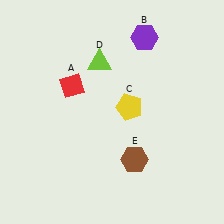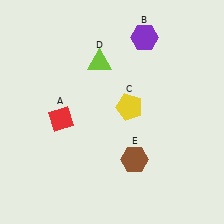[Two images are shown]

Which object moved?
The red diamond (A) moved down.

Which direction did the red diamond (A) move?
The red diamond (A) moved down.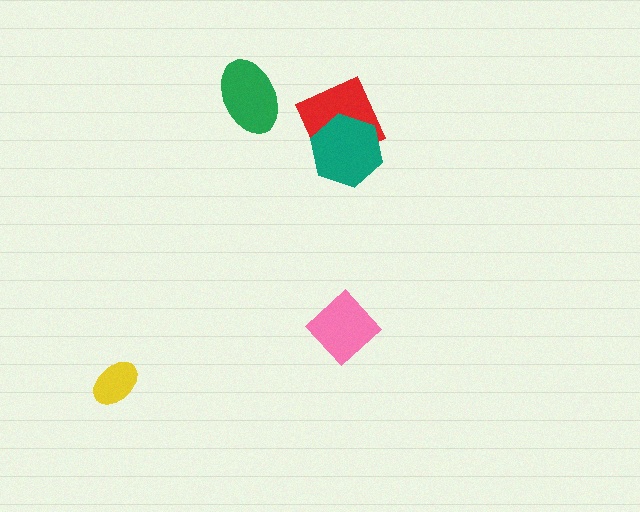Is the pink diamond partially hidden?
No, no other shape covers it.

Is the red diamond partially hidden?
Yes, it is partially covered by another shape.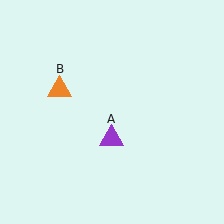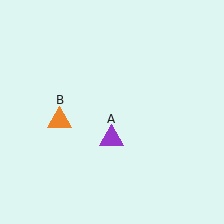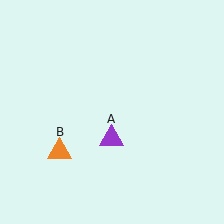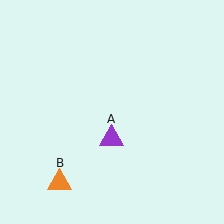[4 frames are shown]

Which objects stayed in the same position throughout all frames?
Purple triangle (object A) remained stationary.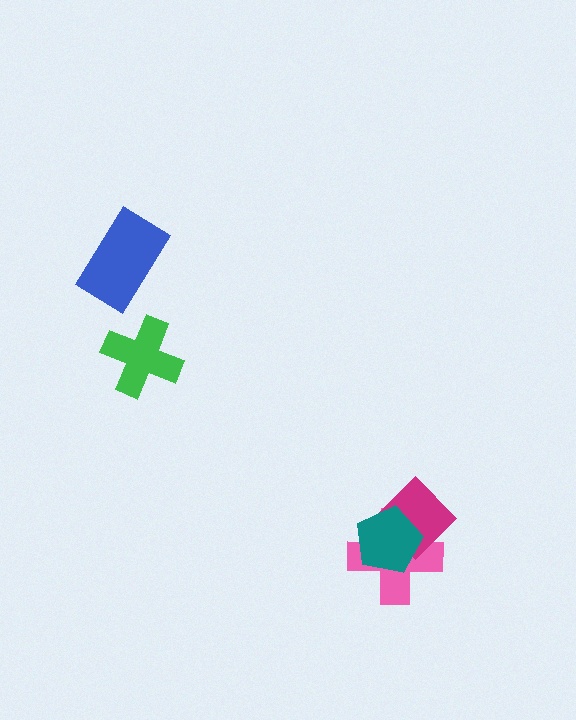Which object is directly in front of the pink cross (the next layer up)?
The magenta diamond is directly in front of the pink cross.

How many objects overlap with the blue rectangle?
0 objects overlap with the blue rectangle.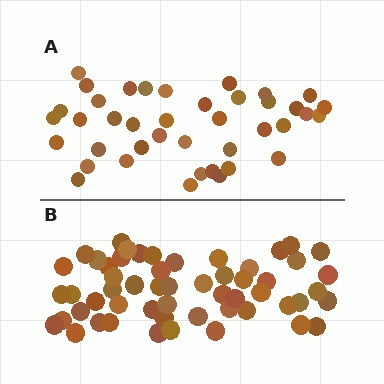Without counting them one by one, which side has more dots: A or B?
Region B (the bottom region) has more dots.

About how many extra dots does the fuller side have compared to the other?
Region B has approximately 15 more dots than region A.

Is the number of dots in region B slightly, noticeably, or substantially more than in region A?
Region B has noticeably more, but not dramatically so. The ratio is roughly 1.4 to 1.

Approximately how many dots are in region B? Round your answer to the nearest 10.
About 60 dots. (The exact count is 55, which rounds to 60.)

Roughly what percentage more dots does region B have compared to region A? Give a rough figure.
About 40% more.